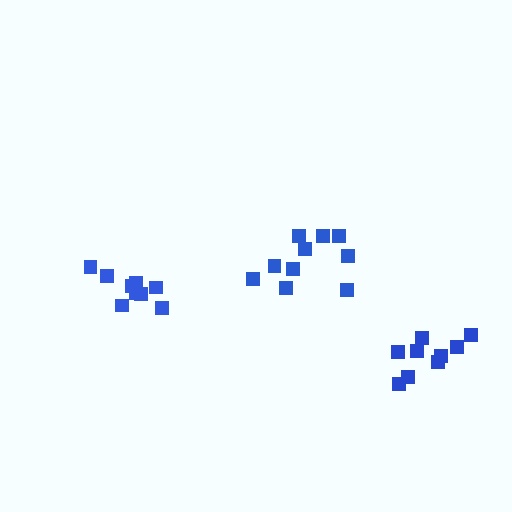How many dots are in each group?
Group 1: 9 dots, Group 2: 10 dots, Group 3: 9 dots (28 total).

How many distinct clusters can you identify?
There are 3 distinct clusters.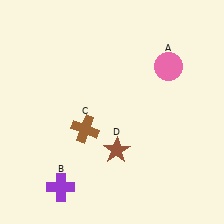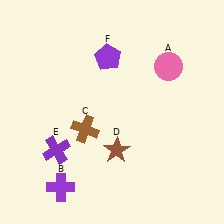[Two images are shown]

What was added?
A purple cross (E), a purple pentagon (F) were added in Image 2.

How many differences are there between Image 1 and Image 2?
There are 2 differences between the two images.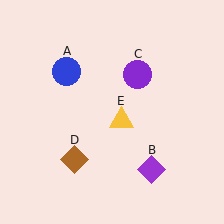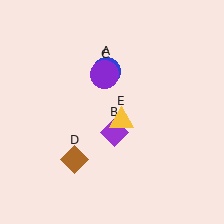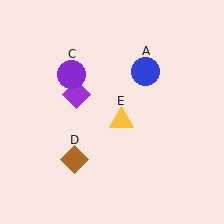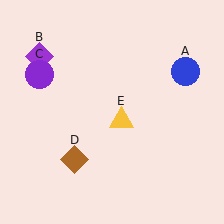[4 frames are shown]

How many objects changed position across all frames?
3 objects changed position: blue circle (object A), purple diamond (object B), purple circle (object C).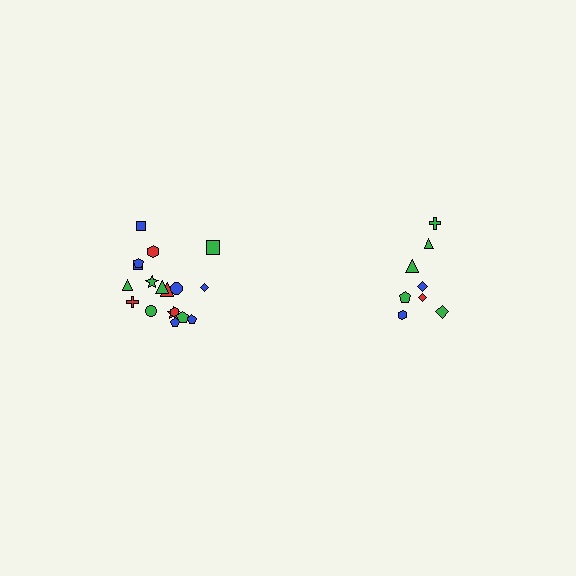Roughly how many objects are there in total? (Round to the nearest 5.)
Roughly 25 objects in total.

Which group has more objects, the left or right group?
The left group.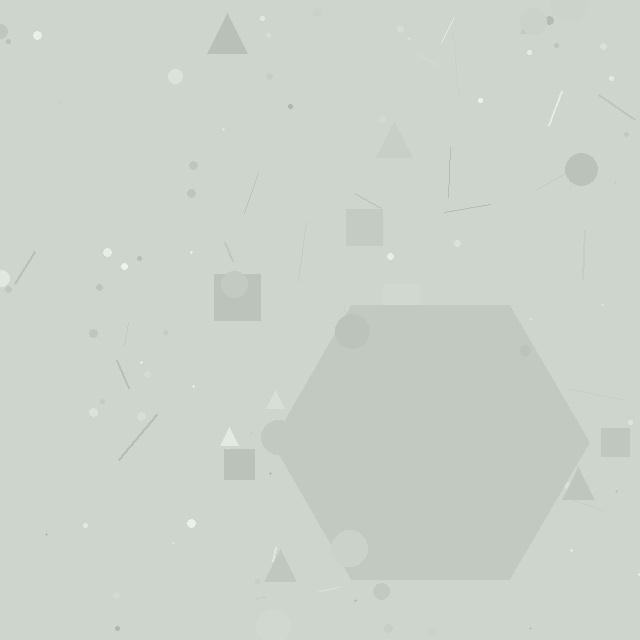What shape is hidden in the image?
A hexagon is hidden in the image.